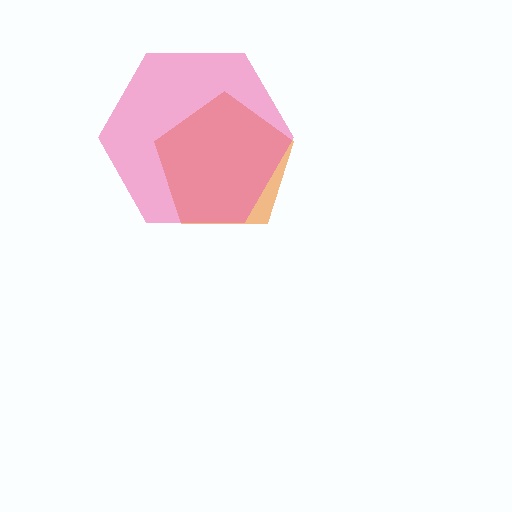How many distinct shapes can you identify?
There are 2 distinct shapes: an orange pentagon, a pink hexagon.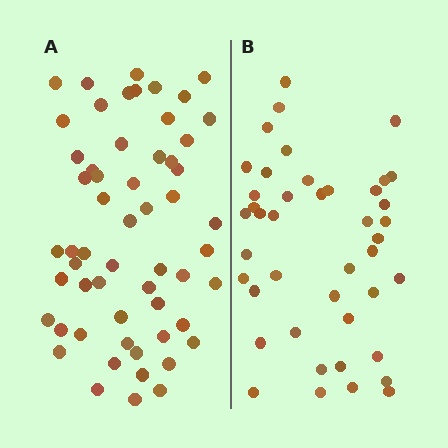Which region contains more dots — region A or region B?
Region A (the left region) has more dots.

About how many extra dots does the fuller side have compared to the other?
Region A has approximately 15 more dots than region B.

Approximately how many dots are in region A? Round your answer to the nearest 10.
About 60 dots. (The exact count is 57, which rounds to 60.)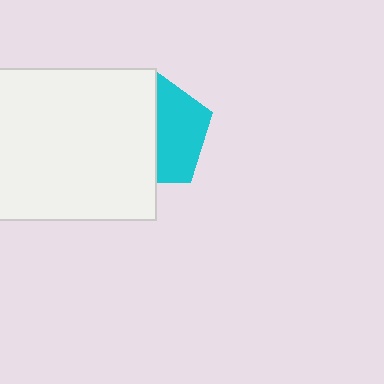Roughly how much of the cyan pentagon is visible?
A small part of it is visible (roughly 45%).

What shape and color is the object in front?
The object in front is a white rectangle.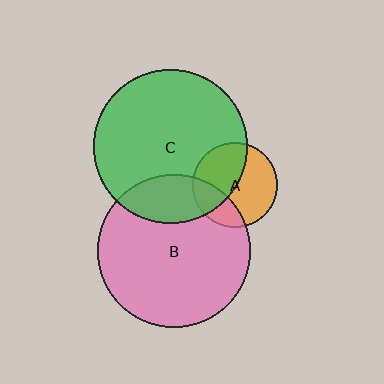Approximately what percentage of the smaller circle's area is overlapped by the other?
Approximately 45%.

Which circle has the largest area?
Circle C (green).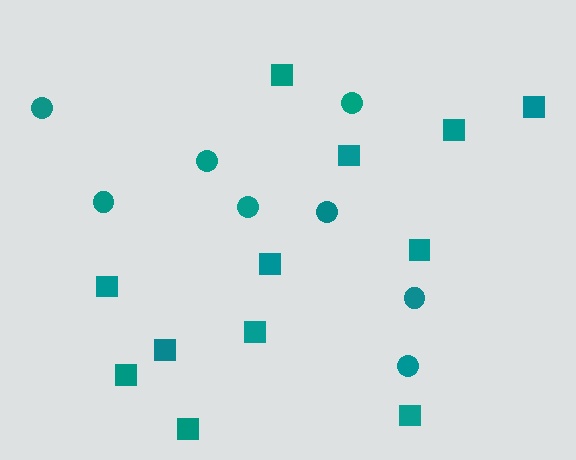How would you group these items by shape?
There are 2 groups: one group of circles (8) and one group of squares (12).